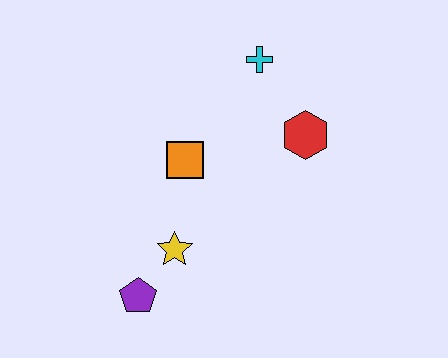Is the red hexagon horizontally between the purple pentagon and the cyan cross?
No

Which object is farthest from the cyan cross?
The purple pentagon is farthest from the cyan cross.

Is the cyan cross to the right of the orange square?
Yes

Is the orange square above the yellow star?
Yes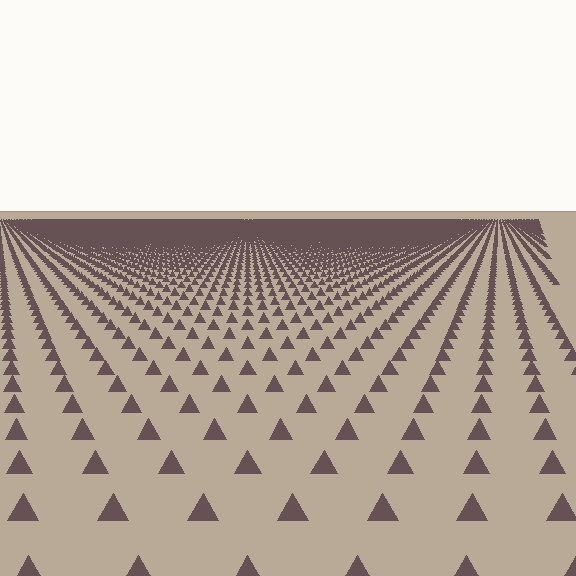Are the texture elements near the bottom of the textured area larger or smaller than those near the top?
Larger. Near the bottom, elements are closer to the viewer and appear at a bigger on-screen size.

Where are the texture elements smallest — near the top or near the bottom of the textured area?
Near the top.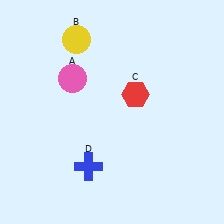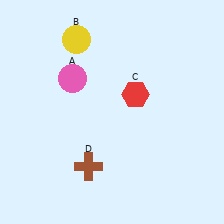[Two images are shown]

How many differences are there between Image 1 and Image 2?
There is 1 difference between the two images.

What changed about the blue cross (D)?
In Image 1, D is blue. In Image 2, it changed to brown.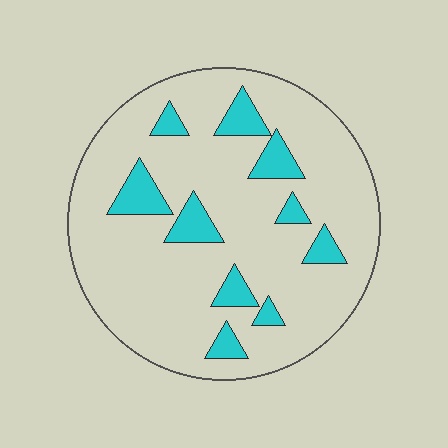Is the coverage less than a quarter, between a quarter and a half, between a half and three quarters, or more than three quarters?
Less than a quarter.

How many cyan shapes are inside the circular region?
10.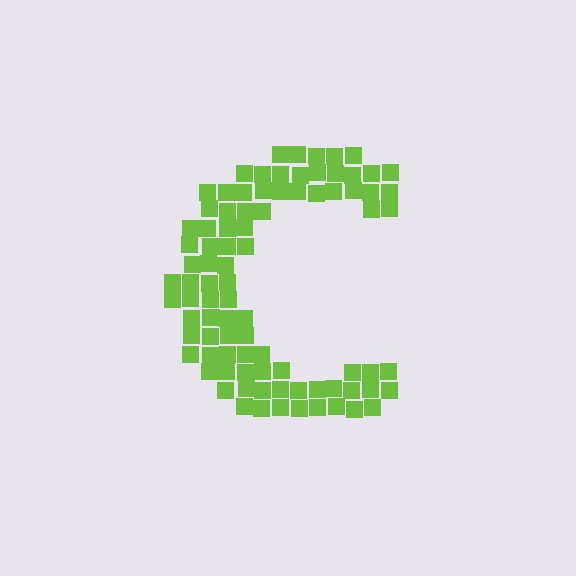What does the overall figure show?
The overall figure shows the letter C.